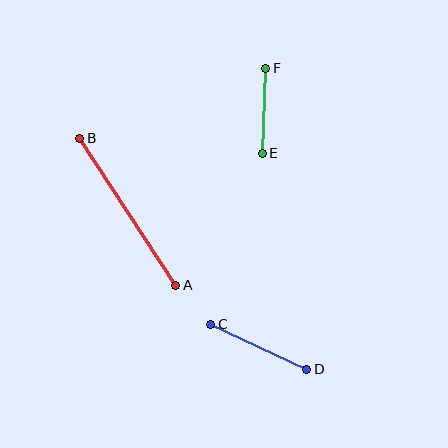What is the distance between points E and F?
The distance is approximately 85 pixels.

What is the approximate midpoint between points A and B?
The midpoint is at approximately (128, 212) pixels.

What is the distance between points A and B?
The distance is approximately 176 pixels.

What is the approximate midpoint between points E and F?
The midpoint is at approximately (264, 111) pixels.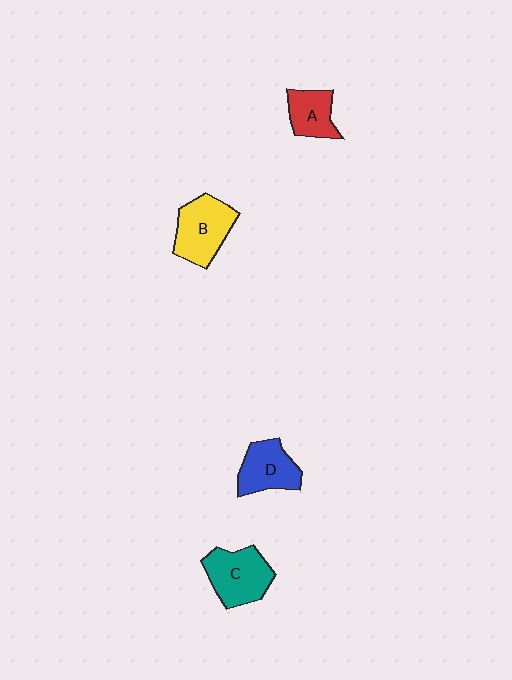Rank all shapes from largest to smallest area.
From largest to smallest: B (yellow), C (teal), D (blue), A (red).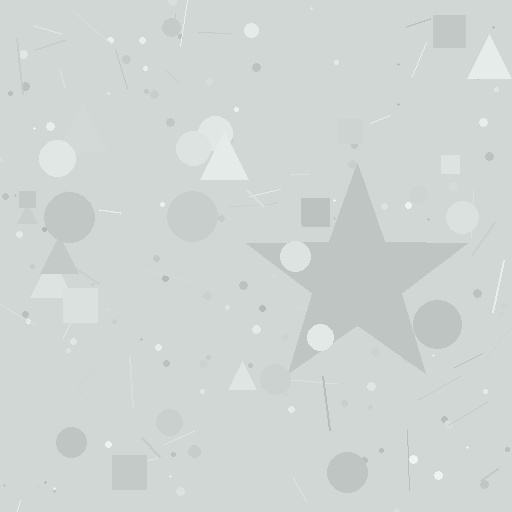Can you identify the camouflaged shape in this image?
The camouflaged shape is a star.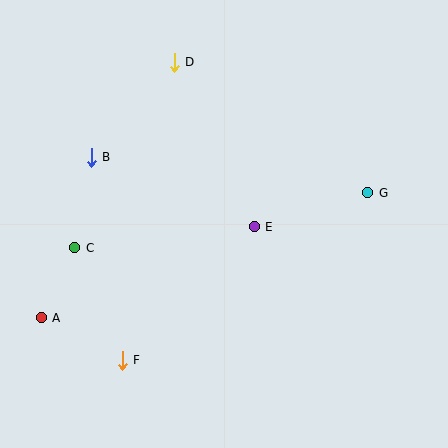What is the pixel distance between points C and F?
The distance between C and F is 122 pixels.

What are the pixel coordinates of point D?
Point D is at (174, 62).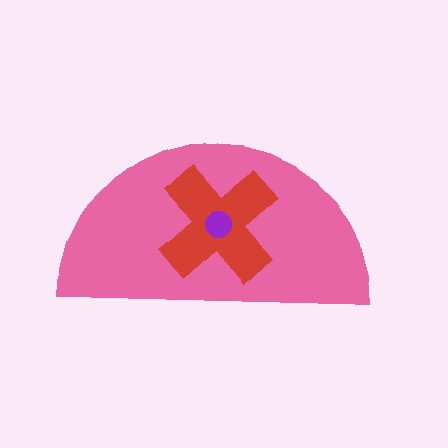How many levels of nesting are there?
3.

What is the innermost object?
The purple circle.